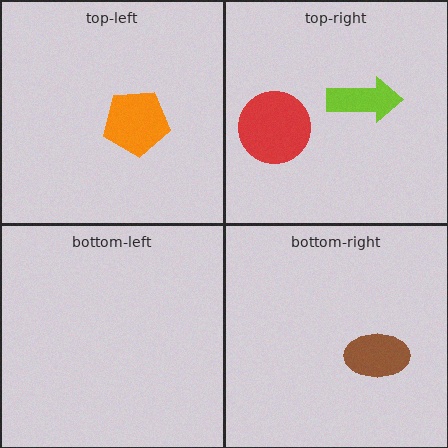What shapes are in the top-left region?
The orange pentagon.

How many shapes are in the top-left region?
1.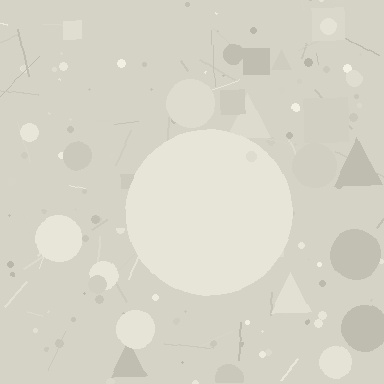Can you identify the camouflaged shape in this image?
The camouflaged shape is a circle.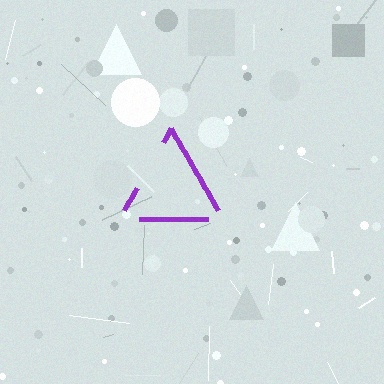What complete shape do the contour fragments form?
The contour fragments form a triangle.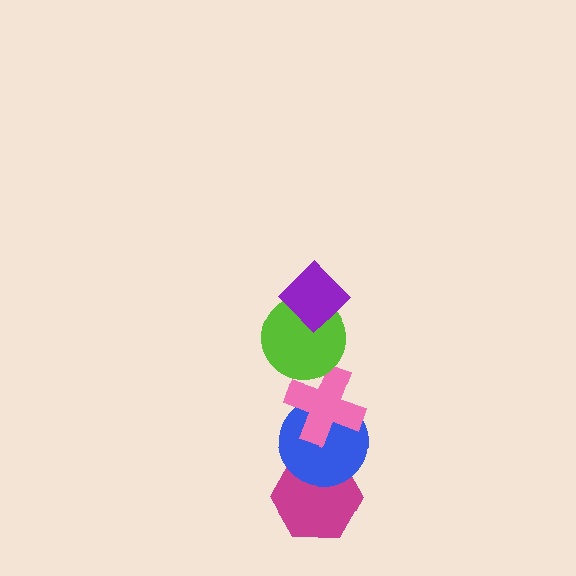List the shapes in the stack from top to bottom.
From top to bottom: the purple diamond, the lime circle, the pink cross, the blue circle, the magenta hexagon.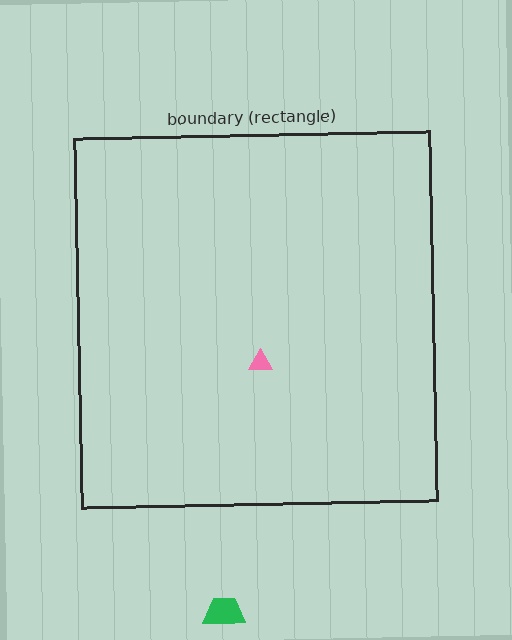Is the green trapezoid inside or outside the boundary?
Outside.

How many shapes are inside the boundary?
1 inside, 1 outside.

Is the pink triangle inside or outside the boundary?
Inside.